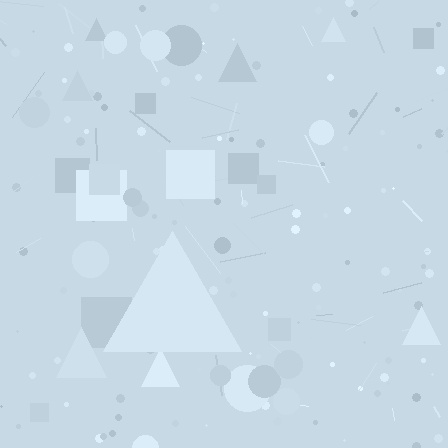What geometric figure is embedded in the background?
A triangle is embedded in the background.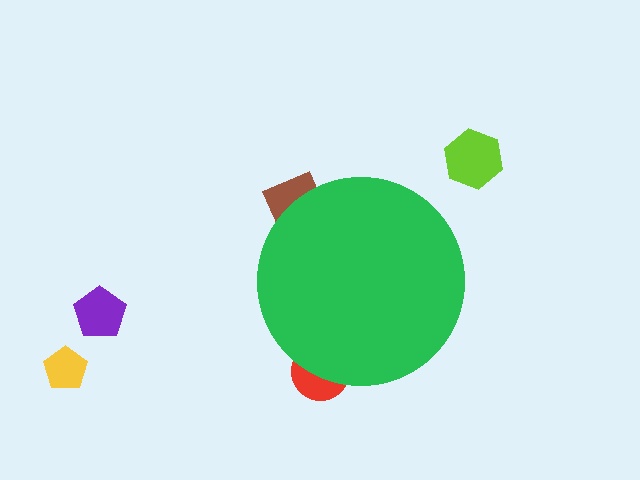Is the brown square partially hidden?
Yes, the brown square is partially hidden behind the green circle.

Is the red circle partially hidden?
Yes, the red circle is partially hidden behind the green circle.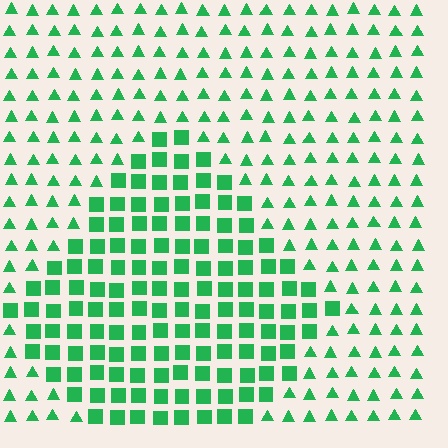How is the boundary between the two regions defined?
The boundary is defined by a change in element shape: squares inside vs. triangles outside. All elements share the same color and spacing.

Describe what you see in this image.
The image is filled with small green elements arranged in a uniform grid. A diamond-shaped region contains squares, while the surrounding area contains triangles. The boundary is defined purely by the change in element shape.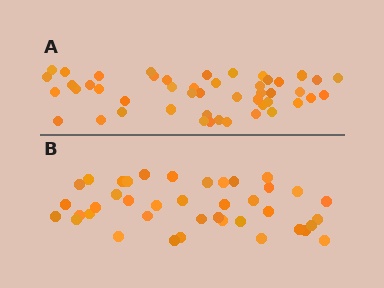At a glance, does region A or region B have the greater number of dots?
Region A (the top region) has more dots.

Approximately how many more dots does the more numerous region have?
Region A has roughly 8 or so more dots than region B.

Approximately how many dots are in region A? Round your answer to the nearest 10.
About 50 dots. (The exact count is 48, which rounds to 50.)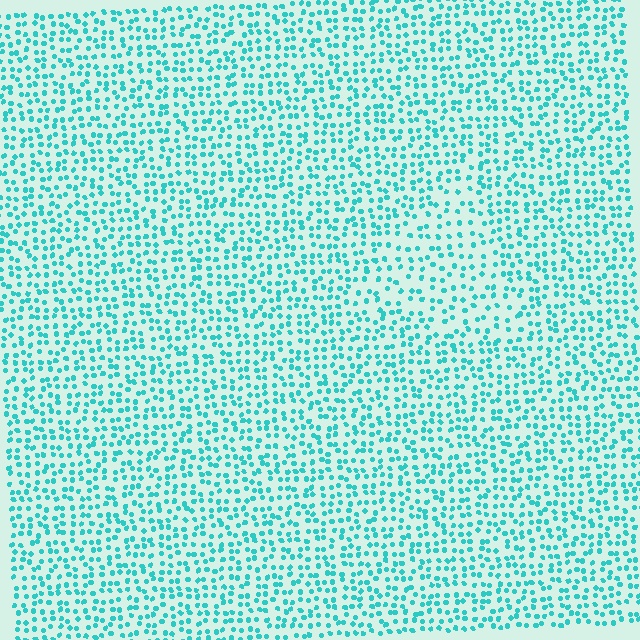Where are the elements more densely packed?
The elements are more densely packed outside the triangle boundary.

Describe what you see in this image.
The image contains small cyan elements arranged at two different densities. A triangle-shaped region is visible where the elements are less densely packed than the surrounding area.